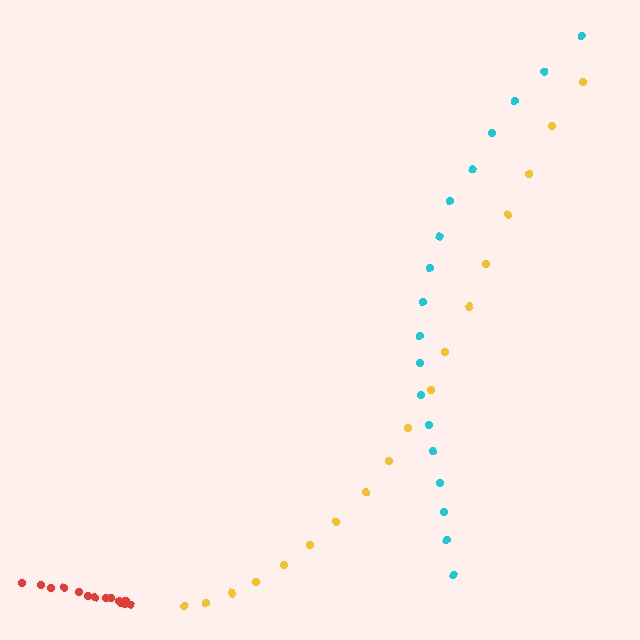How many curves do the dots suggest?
There are 3 distinct paths.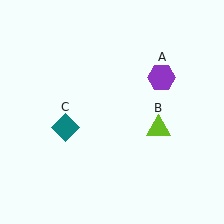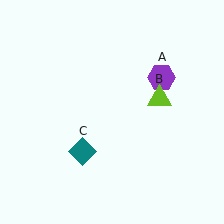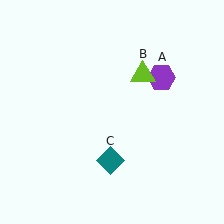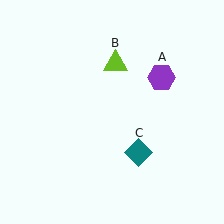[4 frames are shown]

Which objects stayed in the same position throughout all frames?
Purple hexagon (object A) remained stationary.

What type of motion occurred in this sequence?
The lime triangle (object B), teal diamond (object C) rotated counterclockwise around the center of the scene.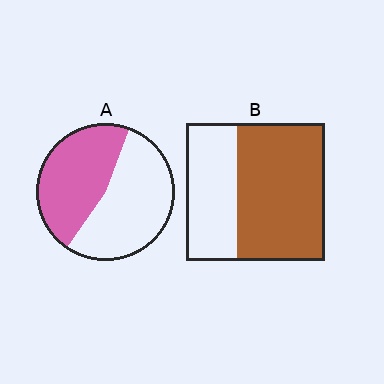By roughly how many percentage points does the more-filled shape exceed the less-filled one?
By roughly 15 percentage points (B over A).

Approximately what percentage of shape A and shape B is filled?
A is approximately 45% and B is approximately 65%.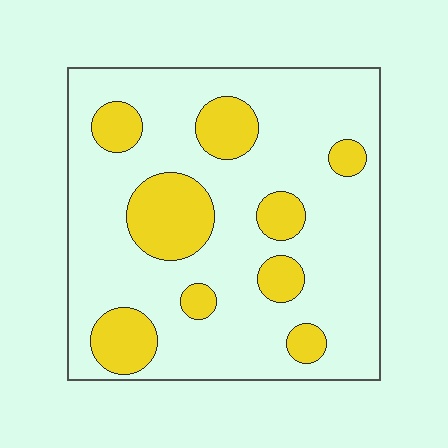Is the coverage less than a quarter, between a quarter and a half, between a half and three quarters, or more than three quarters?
Less than a quarter.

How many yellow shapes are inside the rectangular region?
9.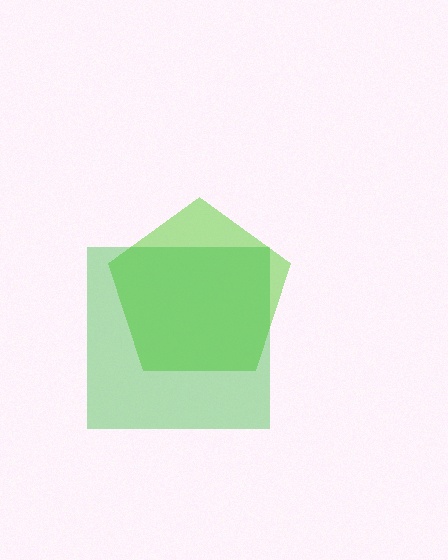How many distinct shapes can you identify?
There are 2 distinct shapes: a lime pentagon, a green square.